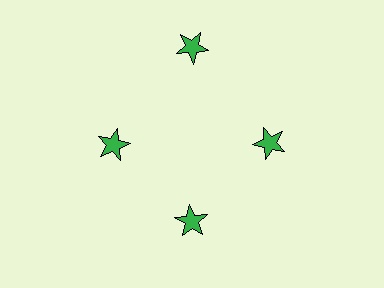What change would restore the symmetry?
The symmetry would be restored by moving it inward, back onto the ring so that all 4 stars sit at equal angles and equal distance from the center.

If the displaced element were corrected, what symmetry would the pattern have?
It would have 4-fold rotational symmetry — the pattern would map onto itself every 90 degrees.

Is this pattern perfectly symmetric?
No. The 4 green stars are arranged in a ring, but one element near the 12 o'clock position is pushed outward from the center, breaking the 4-fold rotational symmetry.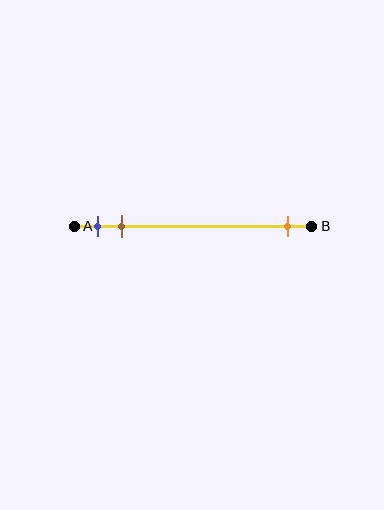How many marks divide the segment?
There are 3 marks dividing the segment.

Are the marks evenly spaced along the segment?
No, the marks are not evenly spaced.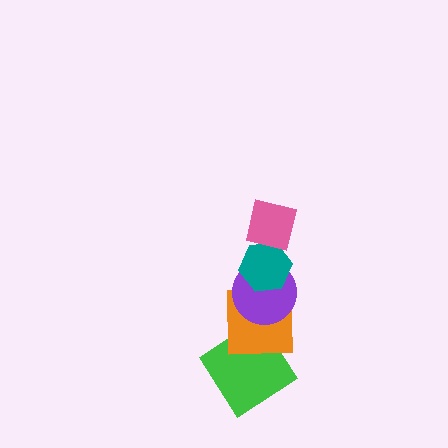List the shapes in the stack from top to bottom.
From top to bottom: the pink square, the teal hexagon, the purple circle, the orange square, the green diamond.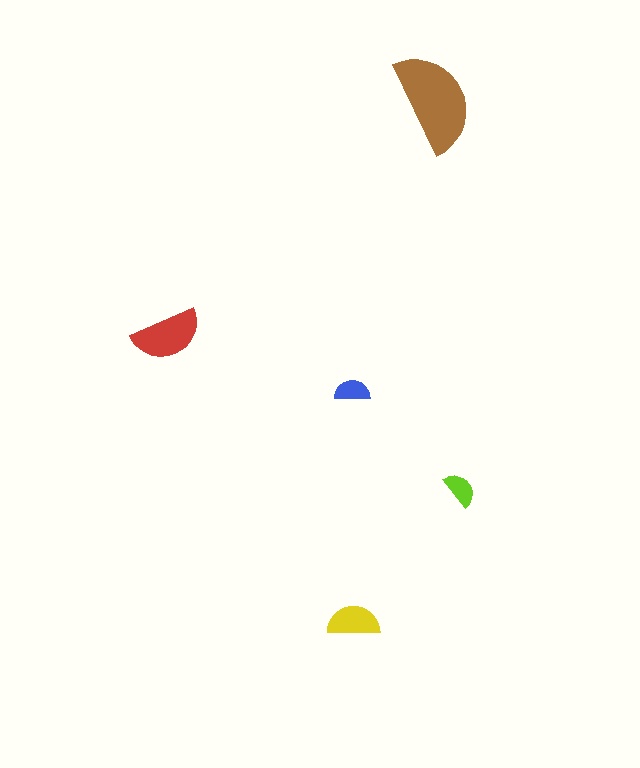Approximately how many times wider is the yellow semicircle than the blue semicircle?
About 1.5 times wider.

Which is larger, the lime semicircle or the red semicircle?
The red one.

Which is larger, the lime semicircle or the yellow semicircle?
The yellow one.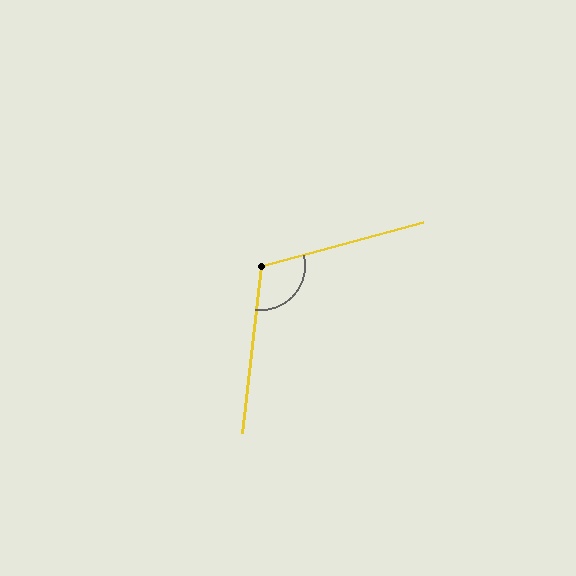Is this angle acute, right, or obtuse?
It is obtuse.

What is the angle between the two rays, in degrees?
Approximately 111 degrees.